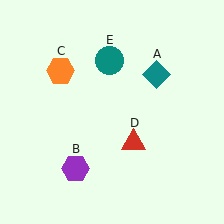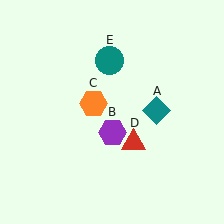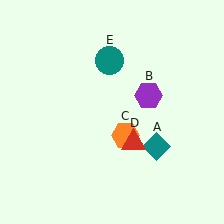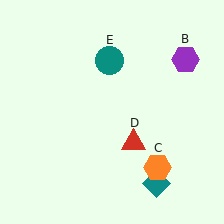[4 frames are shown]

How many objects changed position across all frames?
3 objects changed position: teal diamond (object A), purple hexagon (object B), orange hexagon (object C).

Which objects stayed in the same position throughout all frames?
Red triangle (object D) and teal circle (object E) remained stationary.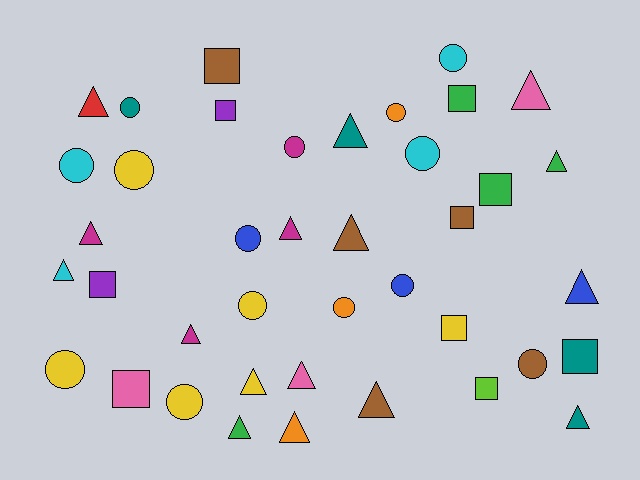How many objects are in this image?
There are 40 objects.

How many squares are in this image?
There are 10 squares.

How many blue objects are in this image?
There are 3 blue objects.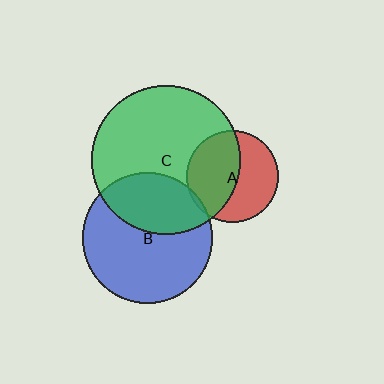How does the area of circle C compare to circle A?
Approximately 2.6 times.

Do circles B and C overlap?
Yes.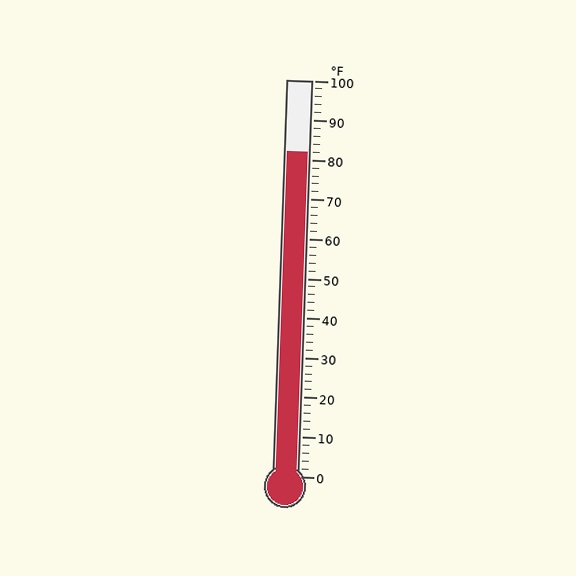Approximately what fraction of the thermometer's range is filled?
The thermometer is filled to approximately 80% of its range.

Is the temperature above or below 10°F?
The temperature is above 10°F.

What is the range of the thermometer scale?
The thermometer scale ranges from 0°F to 100°F.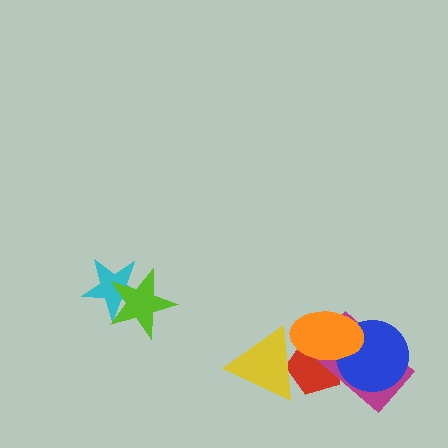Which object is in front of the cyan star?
The lime star is in front of the cyan star.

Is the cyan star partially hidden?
Yes, it is partially covered by another shape.